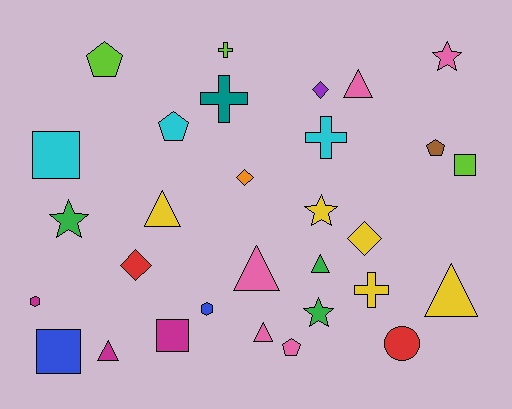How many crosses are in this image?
There are 4 crosses.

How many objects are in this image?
There are 30 objects.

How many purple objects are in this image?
There is 1 purple object.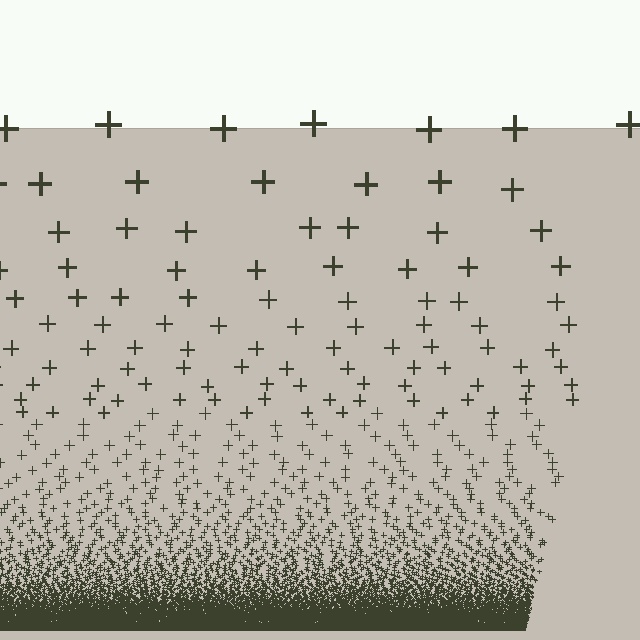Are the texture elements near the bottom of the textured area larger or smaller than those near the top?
Smaller. The gradient is inverted — elements near the bottom are smaller and denser.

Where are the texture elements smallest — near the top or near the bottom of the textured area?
Near the bottom.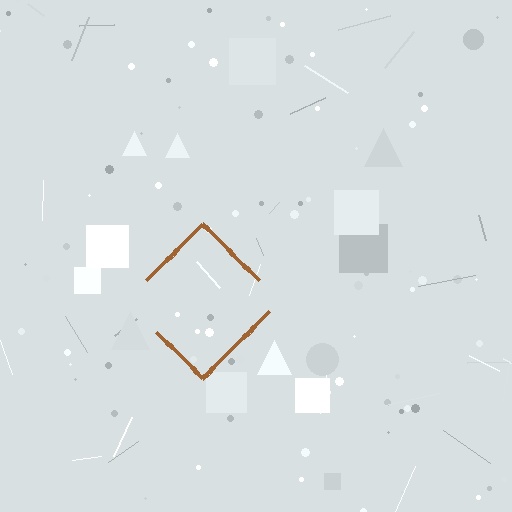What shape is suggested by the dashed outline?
The dashed outline suggests a diamond.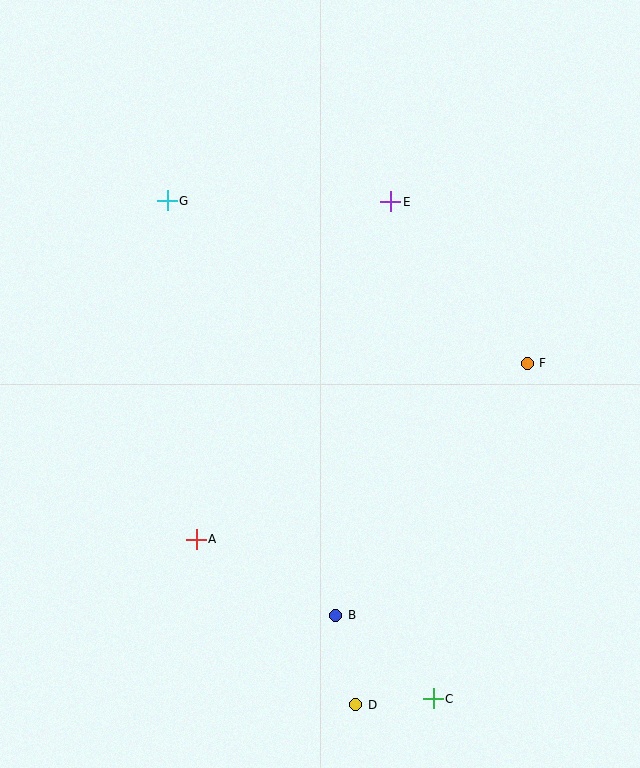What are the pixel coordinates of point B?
Point B is at (336, 615).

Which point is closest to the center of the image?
Point E at (391, 202) is closest to the center.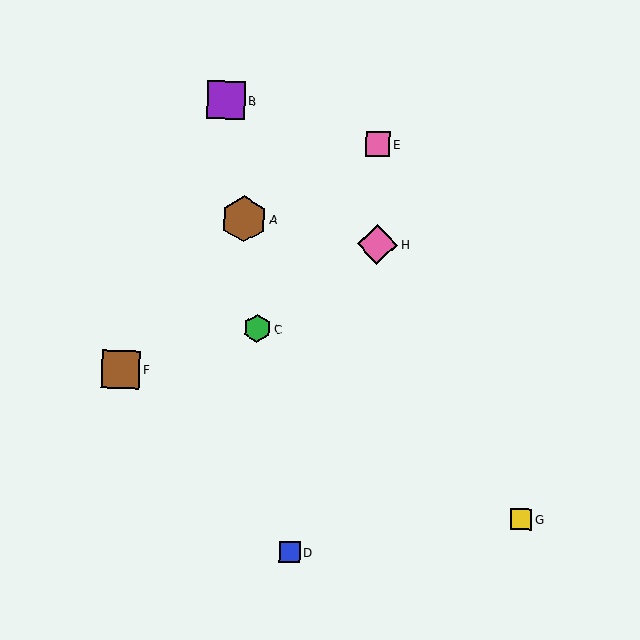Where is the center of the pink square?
The center of the pink square is at (378, 144).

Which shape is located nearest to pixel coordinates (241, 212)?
The brown hexagon (labeled A) at (244, 219) is nearest to that location.